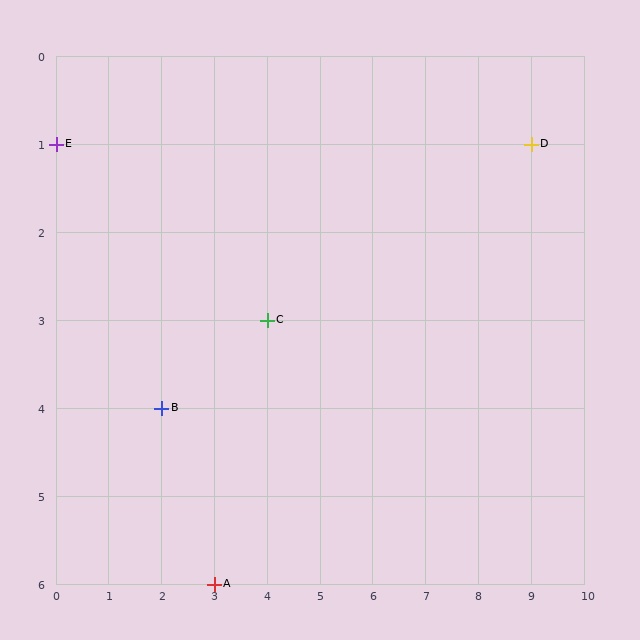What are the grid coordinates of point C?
Point C is at grid coordinates (4, 3).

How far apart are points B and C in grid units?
Points B and C are 2 columns and 1 row apart (about 2.2 grid units diagonally).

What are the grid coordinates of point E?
Point E is at grid coordinates (0, 1).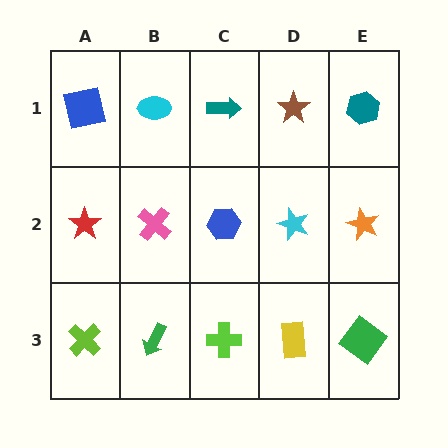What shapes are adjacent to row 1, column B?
A pink cross (row 2, column B), a blue square (row 1, column A), a teal arrow (row 1, column C).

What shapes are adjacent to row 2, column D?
A brown star (row 1, column D), a yellow rectangle (row 3, column D), a blue hexagon (row 2, column C), an orange star (row 2, column E).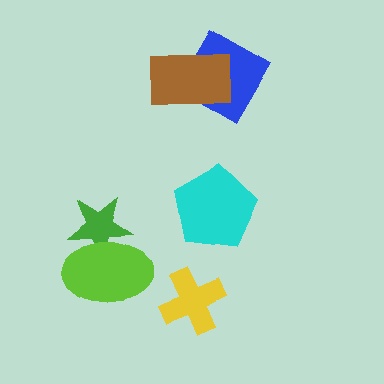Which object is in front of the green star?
The lime ellipse is in front of the green star.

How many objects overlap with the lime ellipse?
1 object overlaps with the lime ellipse.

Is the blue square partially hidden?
Yes, it is partially covered by another shape.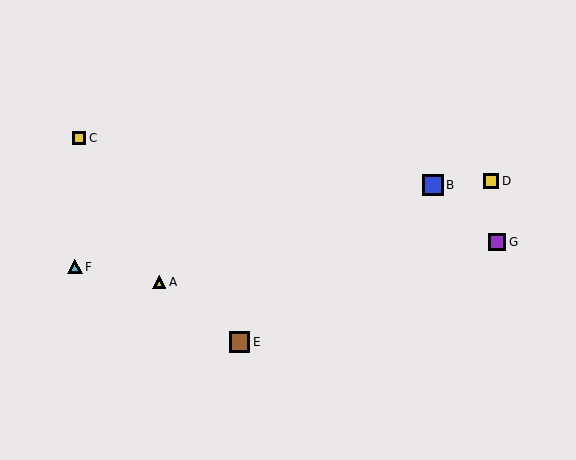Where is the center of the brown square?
The center of the brown square is at (240, 342).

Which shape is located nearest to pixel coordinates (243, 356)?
The brown square (labeled E) at (240, 342) is nearest to that location.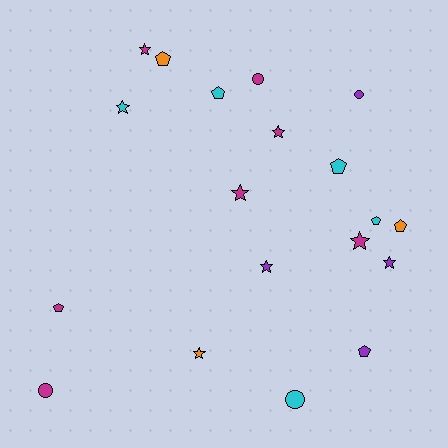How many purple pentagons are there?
There is 1 purple pentagon.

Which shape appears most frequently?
Star, with 8 objects.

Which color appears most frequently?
Magenta, with 7 objects.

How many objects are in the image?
There are 19 objects.